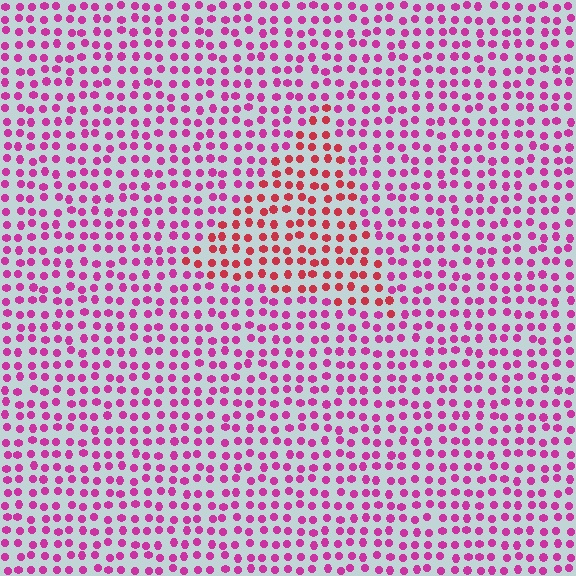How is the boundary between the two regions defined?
The boundary is defined purely by a slight shift in hue (about 36 degrees). Spacing, size, and orientation are identical on both sides.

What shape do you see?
I see a triangle.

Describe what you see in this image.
The image is filled with small magenta elements in a uniform arrangement. A triangle-shaped region is visible where the elements are tinted to a slightly different hue, forming a subtle color boundary.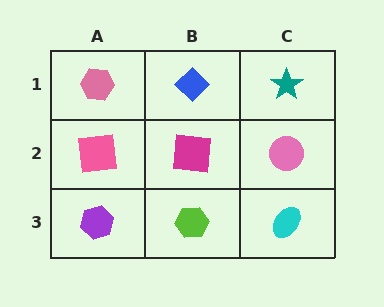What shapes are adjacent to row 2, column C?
A teal star (row 1, column C), a cyan ellipse (row 3, column C), a magenta square (row 2, column B).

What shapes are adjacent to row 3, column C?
A pink circle (row 2, column C), a lime hexagon (row 3, column B).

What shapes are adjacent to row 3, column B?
A magenta square (row 2, column B), a purple hexagon (row 3, column A), a cyan ellipse (row 3, column C).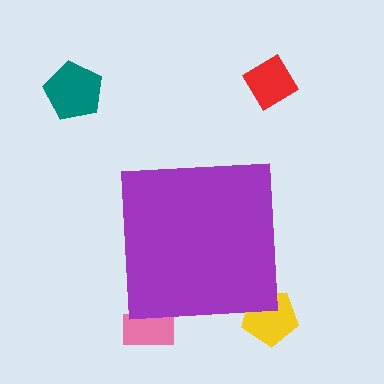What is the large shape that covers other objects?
A purple square.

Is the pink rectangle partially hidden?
Yes, the pink rectangle is partially hidden behind the purple square.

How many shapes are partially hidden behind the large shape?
2 shapes are partially hidden.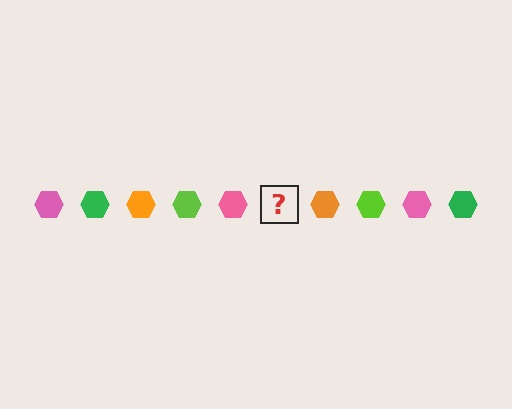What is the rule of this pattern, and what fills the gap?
The rule is that the pattern cycles through pink, green, orange, lime hexagons. The gap should be filled with a green hexagon.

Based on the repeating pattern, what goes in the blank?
The blank should be a green hexagon.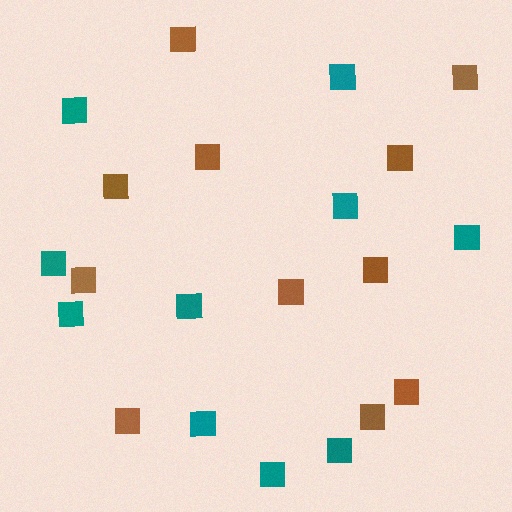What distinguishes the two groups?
There are 2 groups: one group of teal squares (10) and one group of brown squares (11).